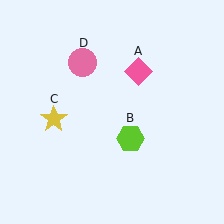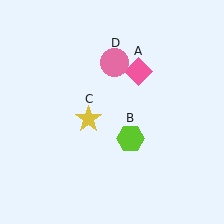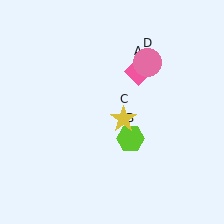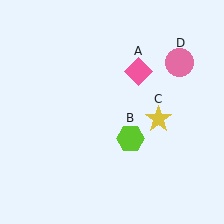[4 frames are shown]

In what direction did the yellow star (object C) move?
The yellow star (object C) moved right.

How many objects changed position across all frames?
2 objects changed position: yellow star (object C), pink circle (object D).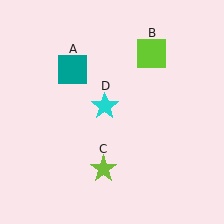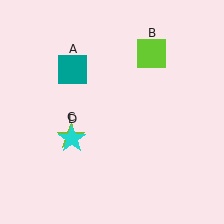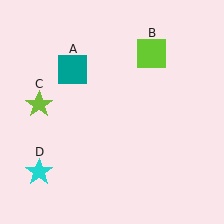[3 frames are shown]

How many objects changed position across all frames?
2 objects changed position: lime star (object C), cyan star (object D).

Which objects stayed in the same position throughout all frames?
Teal square (object A) and lime square (object B) remained stationary.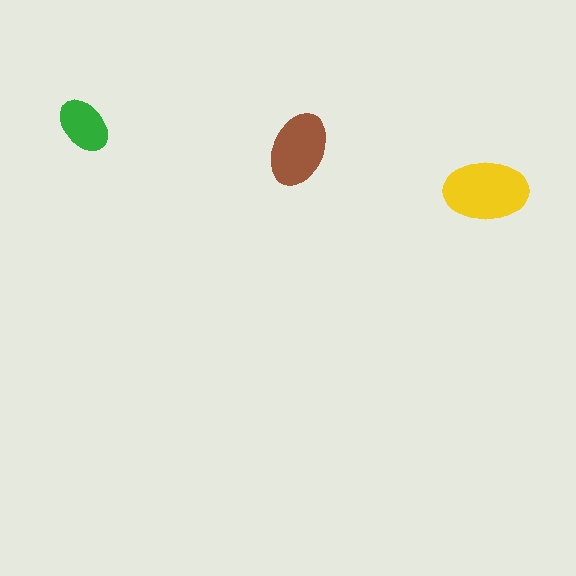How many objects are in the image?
There are 3 objects in the image.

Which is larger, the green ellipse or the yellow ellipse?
The yellow one.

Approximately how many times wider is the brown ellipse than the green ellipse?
About 1.5 times wider.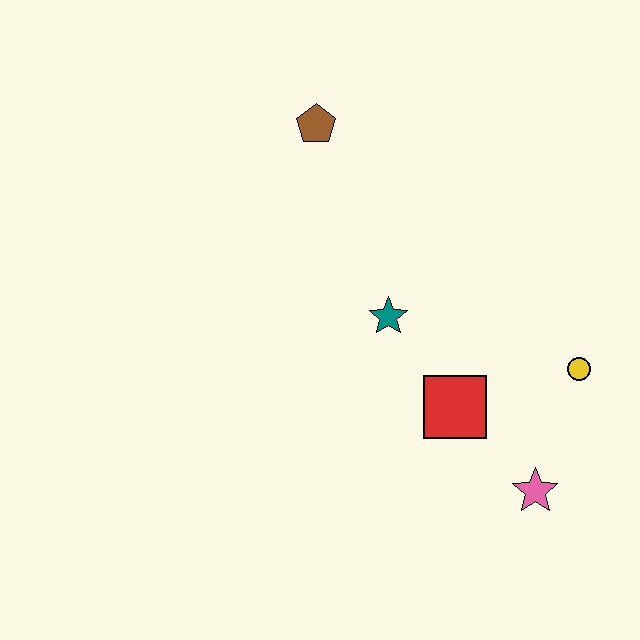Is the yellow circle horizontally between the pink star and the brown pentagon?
No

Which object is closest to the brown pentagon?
The teal star is closest to the brown pentagon.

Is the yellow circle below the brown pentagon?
Yes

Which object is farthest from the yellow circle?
The brown pentagon is farthest from the yellow circle.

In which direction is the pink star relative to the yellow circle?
The pink star is below the yellow circle.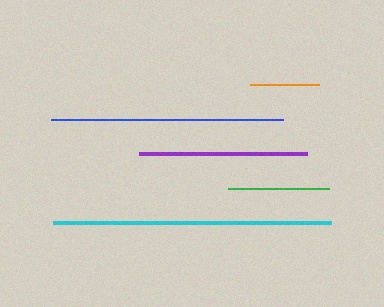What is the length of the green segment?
The green segment is approximately 100 pixels long.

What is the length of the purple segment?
The purple segment is approximately 168 pixels long.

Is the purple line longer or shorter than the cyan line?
The cyan line is longer than the purple line.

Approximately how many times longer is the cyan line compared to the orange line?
The cyan line is approximately 4.0 times the length of the orange line.